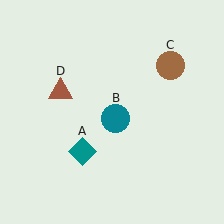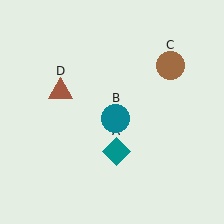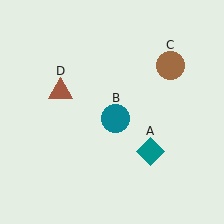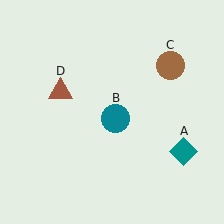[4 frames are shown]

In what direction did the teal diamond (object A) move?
The teal diamond (object A) moved right.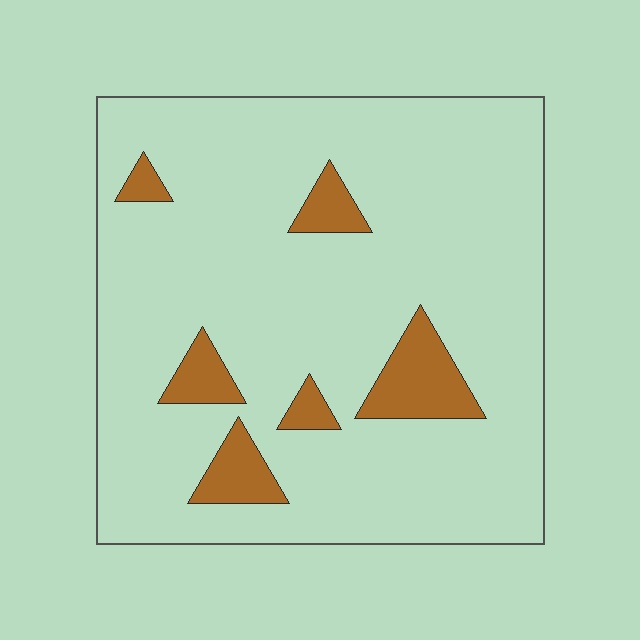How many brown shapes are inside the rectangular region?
6.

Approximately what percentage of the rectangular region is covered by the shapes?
Approximately 10%.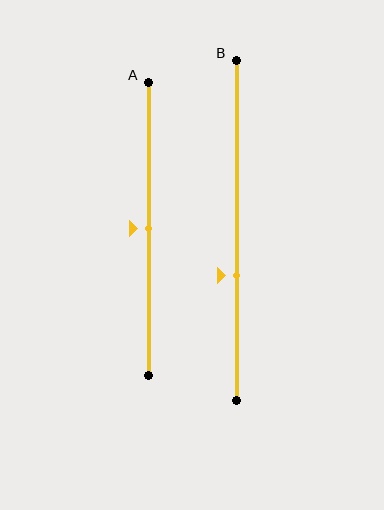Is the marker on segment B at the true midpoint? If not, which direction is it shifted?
No, the marker on segment B is shifted downward by about 13% of the segment length.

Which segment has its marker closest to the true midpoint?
Segment A has its marker closest to the true midpoint.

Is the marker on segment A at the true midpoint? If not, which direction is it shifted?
Yes, the marker on segment A is at the true midpoint.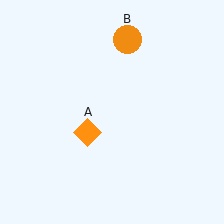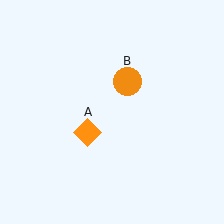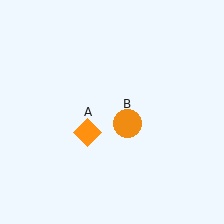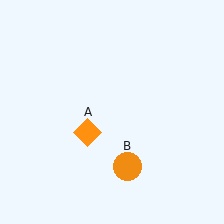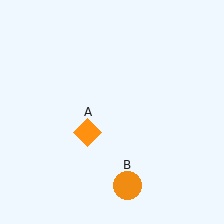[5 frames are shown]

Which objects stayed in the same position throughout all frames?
Orange diamond (object A) remained stationary.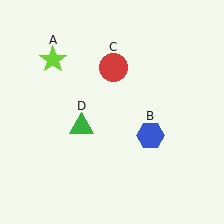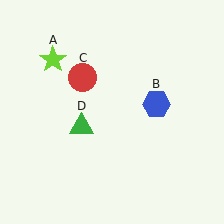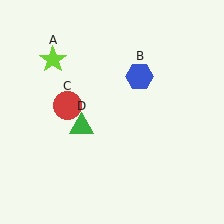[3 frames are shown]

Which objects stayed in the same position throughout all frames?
Lime star (object A) and green triangle (object D) remained stationary.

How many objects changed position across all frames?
2 objects changed position: blue hexagon (object B), red circle (object C).